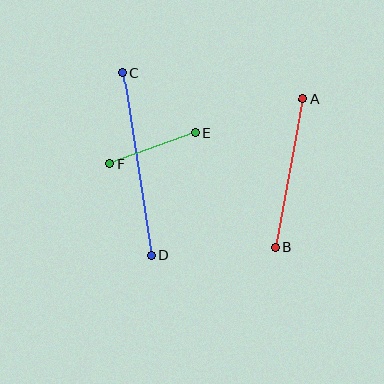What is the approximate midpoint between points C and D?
The midpoint is at approximately (137, 164) pixels.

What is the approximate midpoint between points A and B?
The midpoint is at approximately (289, 173) pixels.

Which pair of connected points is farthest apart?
Points C and D are farthest apart.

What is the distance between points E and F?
The distance is approximately 91 pixels.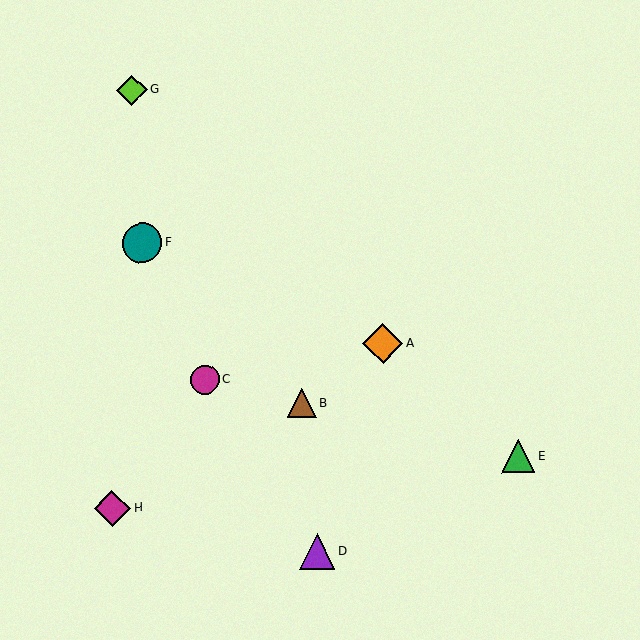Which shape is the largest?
The teal circle (labeled F) is the largest.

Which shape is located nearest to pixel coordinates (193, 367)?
The magenta circle (labeled C) at (205, 380) is nearest to that location.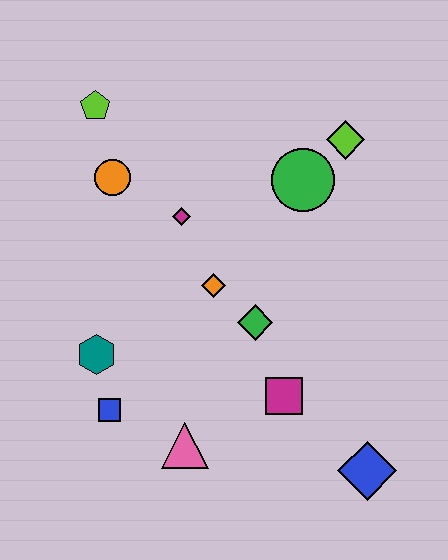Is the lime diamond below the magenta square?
No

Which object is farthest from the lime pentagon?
The blue diamond is farthest from the lime pentagon.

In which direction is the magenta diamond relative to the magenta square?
The magenta diamond is above the magenta square.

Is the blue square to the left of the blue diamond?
Yes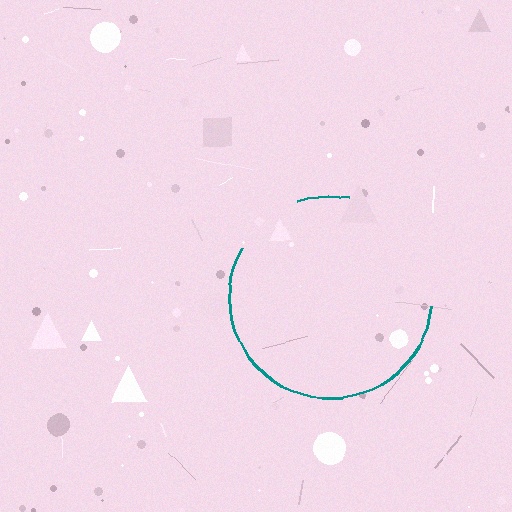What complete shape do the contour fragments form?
The contour fragments form a circle.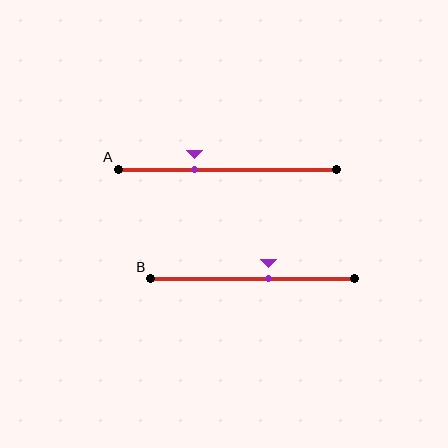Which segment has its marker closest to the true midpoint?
Segment B has its marker closest to the true midpoint.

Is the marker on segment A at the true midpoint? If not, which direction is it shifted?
No, the marker on segment A is shifted to the left by about 15% of the segment length.